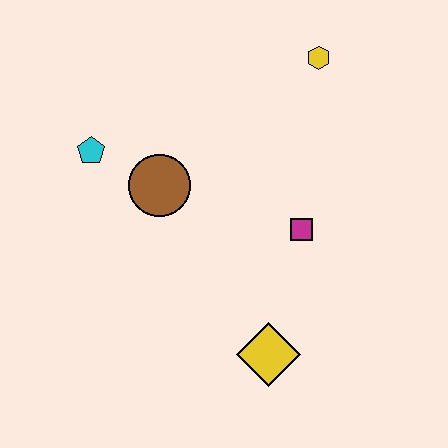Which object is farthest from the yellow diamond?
The yellow hexagon is farthest from the yellow diamond.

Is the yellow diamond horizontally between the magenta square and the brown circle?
Yes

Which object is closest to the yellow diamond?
The magenta square is closest to the yellow diamond.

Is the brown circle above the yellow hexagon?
No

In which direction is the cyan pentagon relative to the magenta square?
The cyan pentagon is to the left of the magenta square.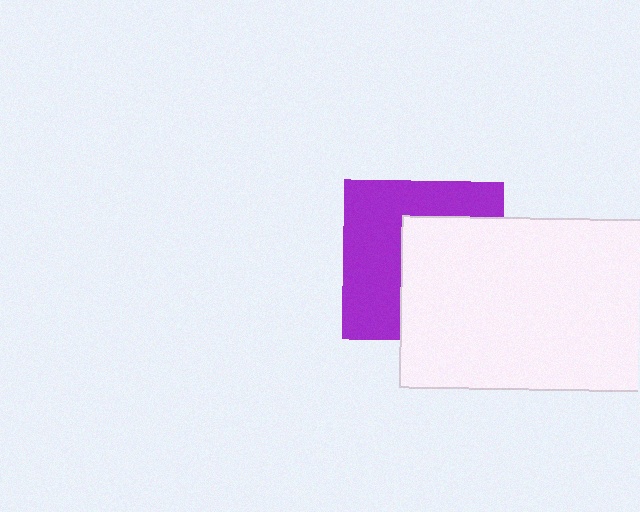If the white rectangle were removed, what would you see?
You would see the complete purple square.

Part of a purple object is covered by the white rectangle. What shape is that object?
It is a square.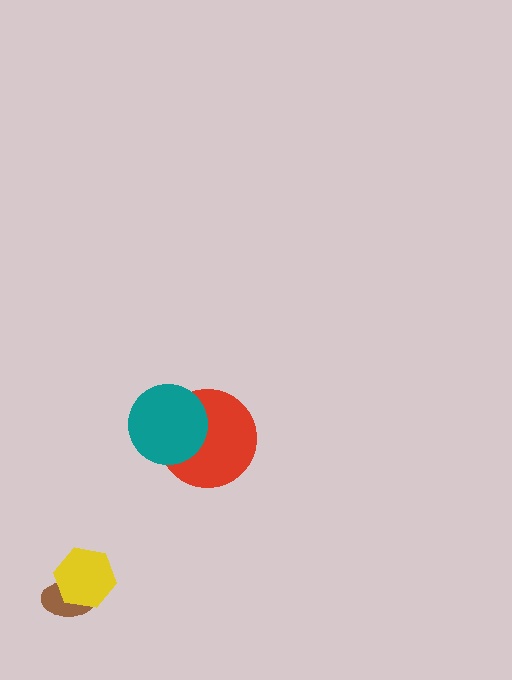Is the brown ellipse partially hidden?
Yes, it is partially covered by another shape.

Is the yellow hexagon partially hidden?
No, no other shape covers it.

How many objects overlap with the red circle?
1 object overlaps with the red circle.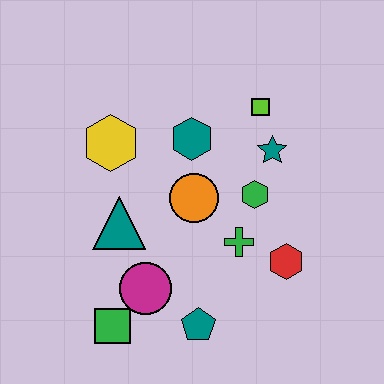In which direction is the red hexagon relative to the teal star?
The red hexagon is below the teal star.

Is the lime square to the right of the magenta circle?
Yes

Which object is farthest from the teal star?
The green square is farthest from the teal star.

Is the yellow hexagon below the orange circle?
No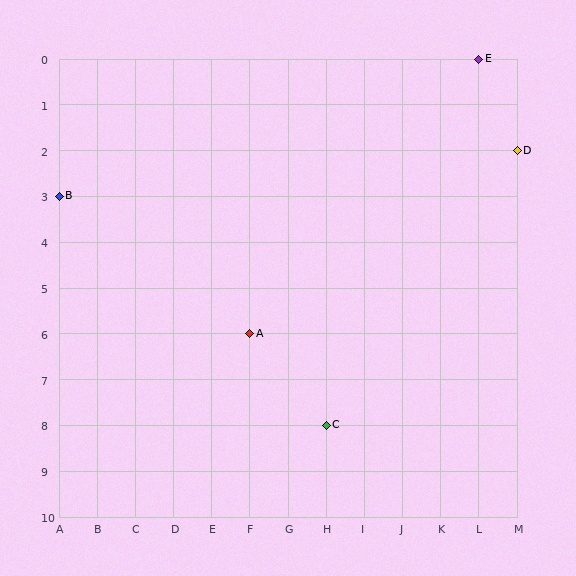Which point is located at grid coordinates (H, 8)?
Point C is at (H, 8).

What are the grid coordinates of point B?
Point B is at grid coordinates (A, 3).